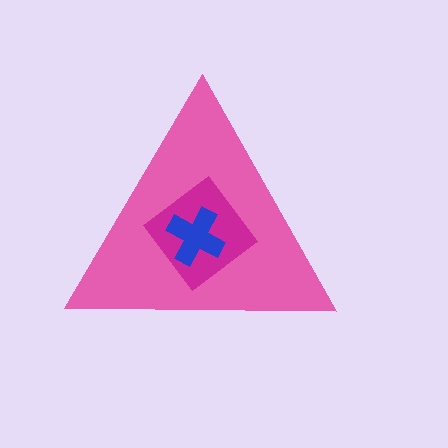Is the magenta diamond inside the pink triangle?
Yes.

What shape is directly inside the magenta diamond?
The blue cross.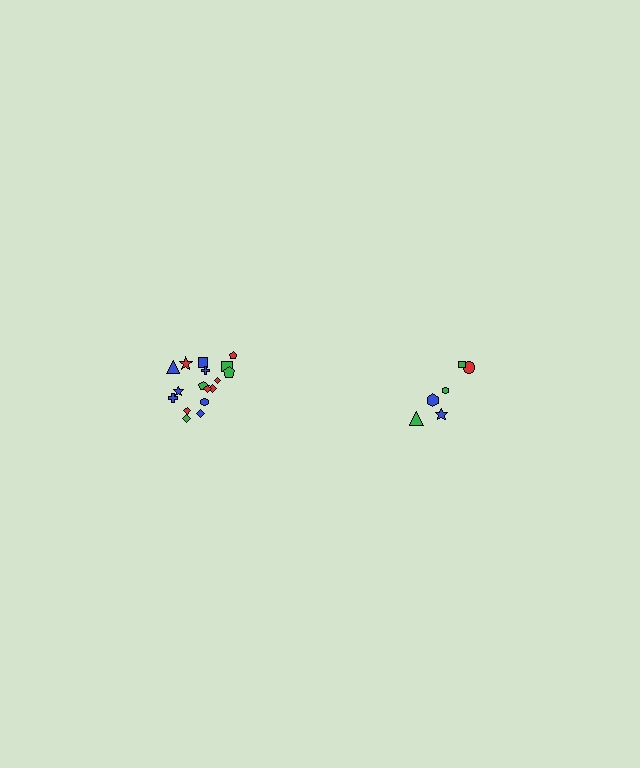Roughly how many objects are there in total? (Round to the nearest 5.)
Roughly 25 objects in total.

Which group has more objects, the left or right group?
The left group.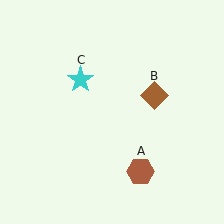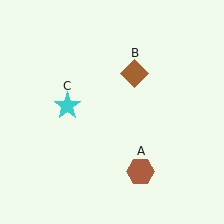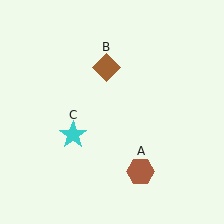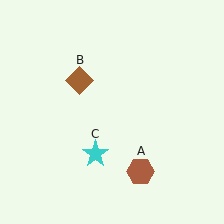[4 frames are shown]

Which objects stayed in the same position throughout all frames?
Brown hexagon (object A) remained stationary.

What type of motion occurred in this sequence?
The brown diamond (object B), cyan star (object C) rotated counterclockwise around the center of the scene.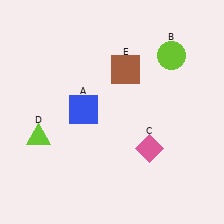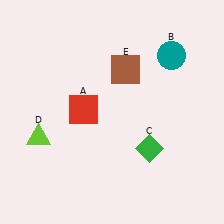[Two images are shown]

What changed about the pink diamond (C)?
In Image 1, C is pink. In Image 2, it changed to green.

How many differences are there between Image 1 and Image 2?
There are 3 differences between the two images.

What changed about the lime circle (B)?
In Image 1, B is lime. In Image 2, it changed to teal.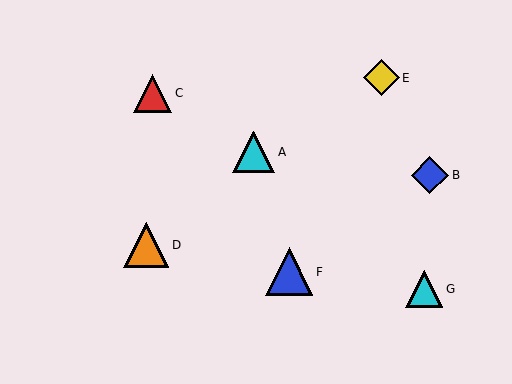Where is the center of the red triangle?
The center of the red triangle is at (153, 93).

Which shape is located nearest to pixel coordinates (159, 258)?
The orange triangle (labeled D) at (146, 245) is nearest to that location.